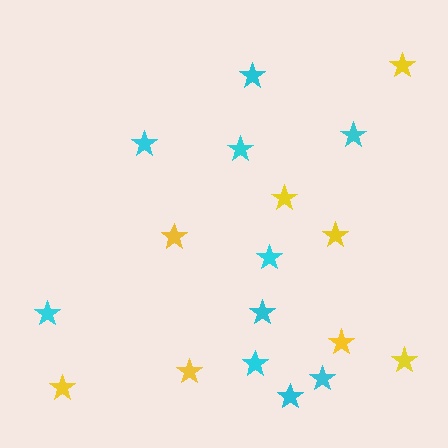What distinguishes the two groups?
There are 2 groups: one group of yellow stars (8) and one group of cyan stars (10).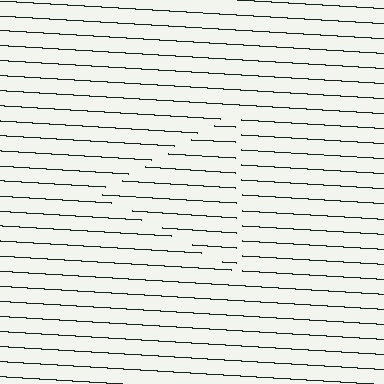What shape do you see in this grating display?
An illusory triangle. The interior of the shape contains the same grating, shifted by half a period — the contour is defined by the phase discontinuity where line-ends from the inner and outer gratings abut.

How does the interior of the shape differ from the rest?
The interior of the shape contains the same grating, shifted by half a period — the contour is defined by the phase discontinuity where line-ends from the inner and outer gratings abut.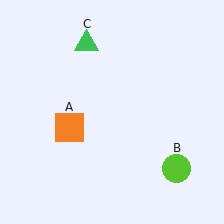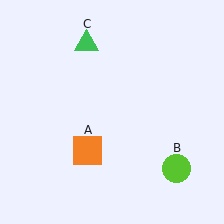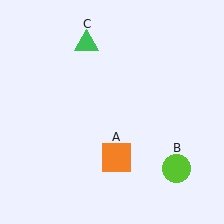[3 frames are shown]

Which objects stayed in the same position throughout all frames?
Lime circle (object B) and green triangle (object C) remained stationary.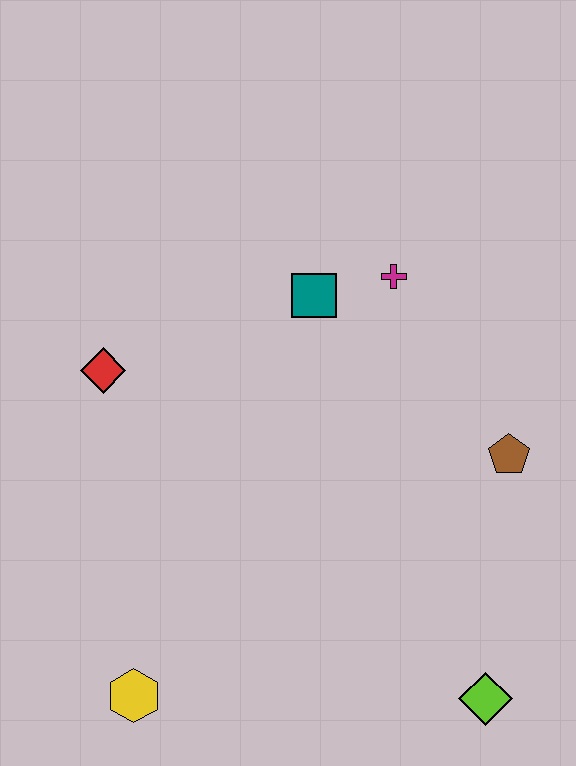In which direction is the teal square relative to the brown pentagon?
The teal square is to the left of the brown pentagon.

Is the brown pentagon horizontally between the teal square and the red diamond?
No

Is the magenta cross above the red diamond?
Yes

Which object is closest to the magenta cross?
The teal square is closest to the magenta cross.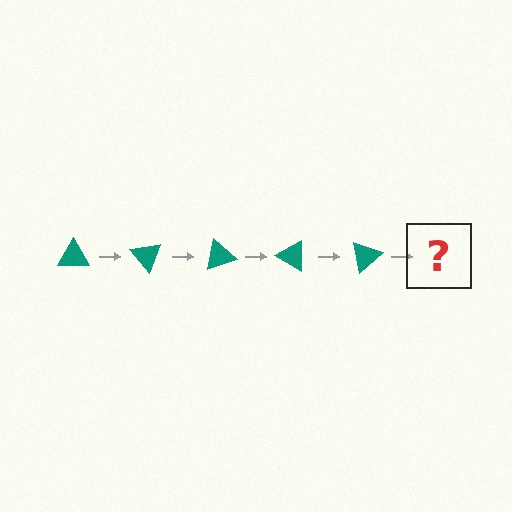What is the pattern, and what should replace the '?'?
The pattern is that the triangle rotates 50 degrees each step. The '?' should be a teal triangle rotated 250 degrees.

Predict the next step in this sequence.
The next step is a teal triangle rotated 250 degrees.